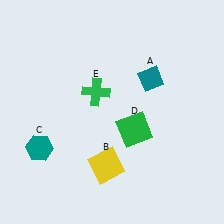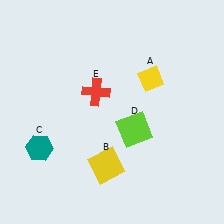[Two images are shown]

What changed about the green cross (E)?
In Image 1, E is green. In Image 2, it changed to red.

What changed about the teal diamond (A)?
In Image 1, A is teal. In Image 2, it changed to yellow.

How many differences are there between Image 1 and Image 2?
There are 3 differences between the two images.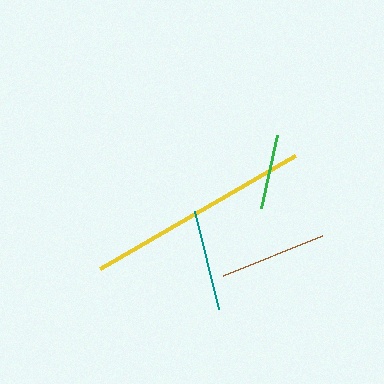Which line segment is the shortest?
The green line is the shortest at approximately 75 pixels.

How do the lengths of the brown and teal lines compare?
The brown and teal lines are approximately the same length.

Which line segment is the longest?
The yellow line is the longest at approximately 226 pixels.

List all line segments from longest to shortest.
From longest to shortest: yellow, brown, teal, green.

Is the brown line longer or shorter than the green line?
The brown line is longer than the green line.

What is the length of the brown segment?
The brown segment is approximately 107 pixels long.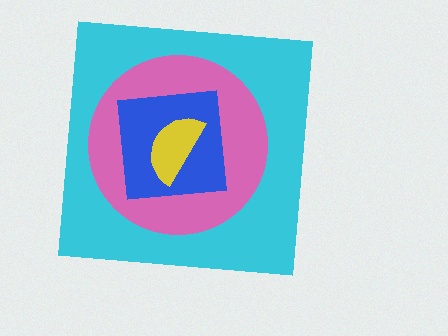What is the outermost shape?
The cyan square.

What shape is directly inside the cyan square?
The pink circle.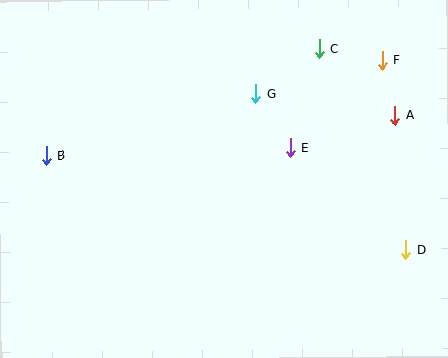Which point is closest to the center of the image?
Point E at (290, 148) is closest to the center.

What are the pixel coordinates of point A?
Point A is at (395, 116).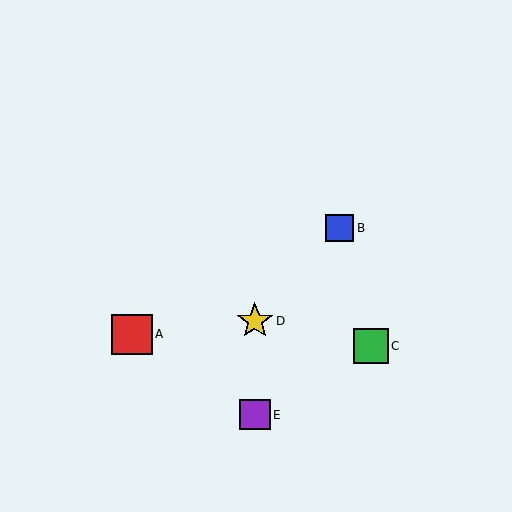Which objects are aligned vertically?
Objects D, E are aligned vertically.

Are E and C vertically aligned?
No, E is at x≈255 and C is at x≈371.